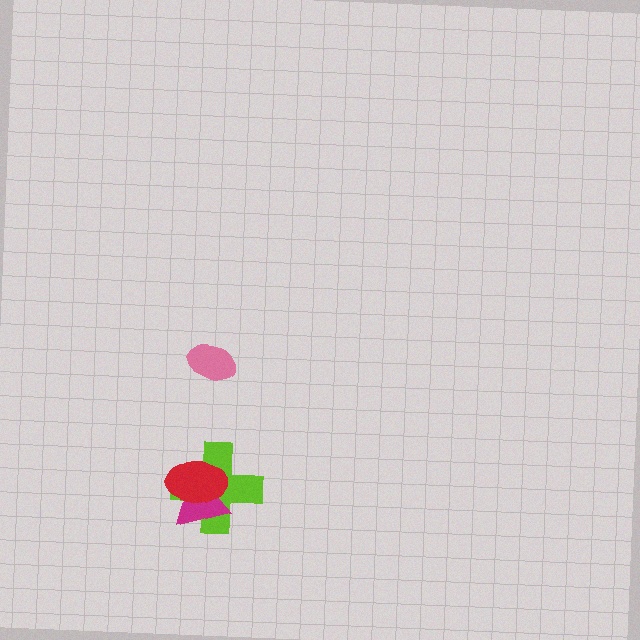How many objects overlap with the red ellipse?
2 objects overlap with the red ellipse.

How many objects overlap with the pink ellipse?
0 objects overlap with the pink ellipse.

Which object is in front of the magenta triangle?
The red ellipse is in front of the magenta triangle.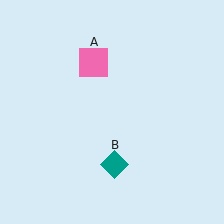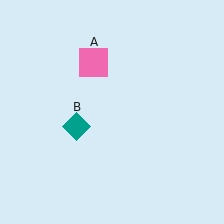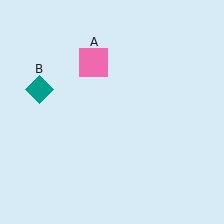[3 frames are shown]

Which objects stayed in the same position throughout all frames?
Pink square (object A) remained stationary.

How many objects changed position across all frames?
1 object changed position: teal diamond (object B).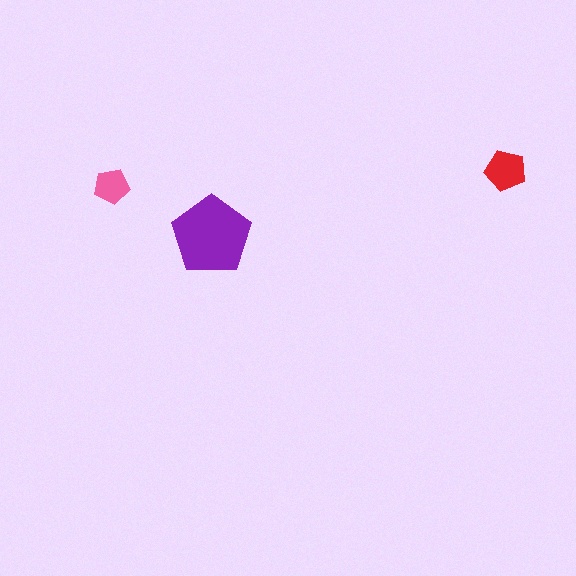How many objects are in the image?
There are 3 objects in the image.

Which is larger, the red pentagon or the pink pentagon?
The red one.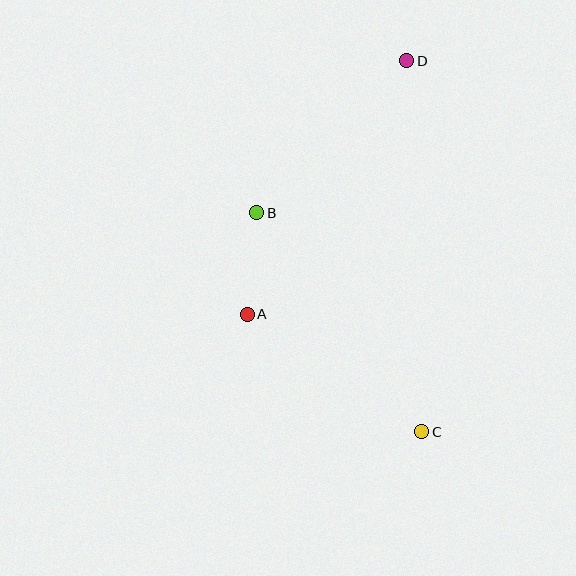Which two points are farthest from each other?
Points C and D are farthest from each other.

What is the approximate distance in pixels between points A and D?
The distance between A and D is approximately 300 pixels.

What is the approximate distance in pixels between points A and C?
The distance between A and C is approximately 210 pixels.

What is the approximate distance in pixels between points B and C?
The distance between B and C is approximately 274 pixels.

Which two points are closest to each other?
Points A and B are closest to each other.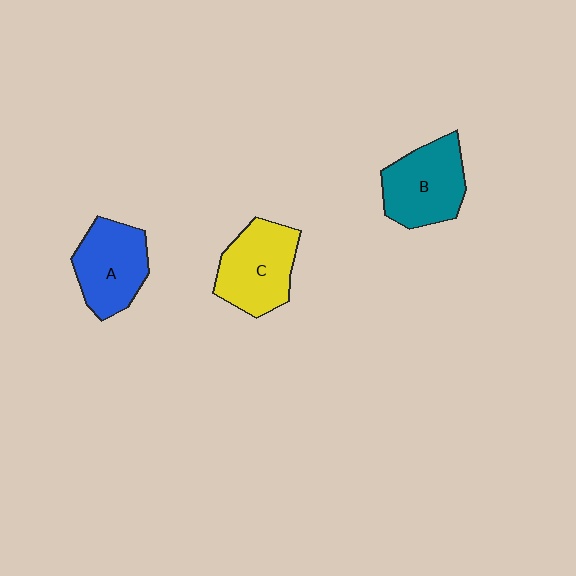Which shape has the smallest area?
Shape A (blue).